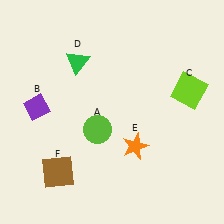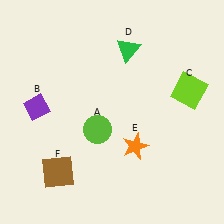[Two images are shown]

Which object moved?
The green triangle (D) moved right.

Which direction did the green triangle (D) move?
The green triangle (D) moved right.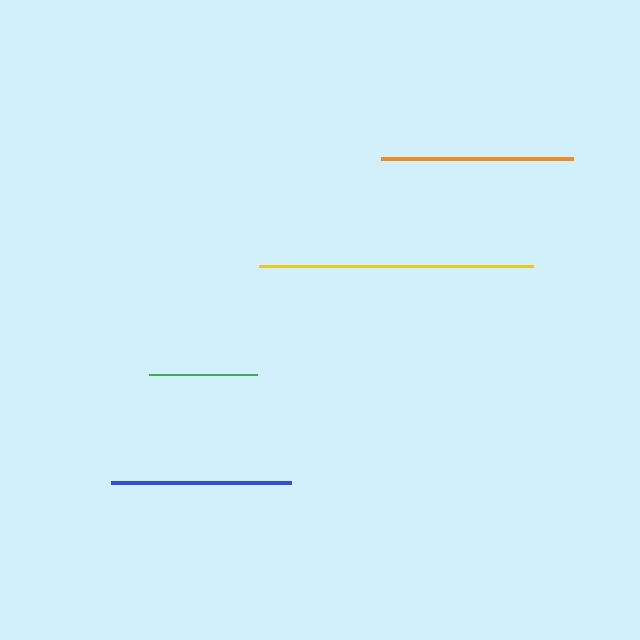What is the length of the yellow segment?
The yellow segment is approximately 274 pixels long.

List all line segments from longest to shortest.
From longest to shortest: yellow, orange, blue, green.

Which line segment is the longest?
The yellow line is the longest at approximately 274 pixels.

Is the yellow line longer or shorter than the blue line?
The yellow line is longer than the blue line.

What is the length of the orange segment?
The orange segment is approximately 192 pixels long.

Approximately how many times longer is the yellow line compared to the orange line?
The yellow line is approximately 1.4 times the length of the orange line.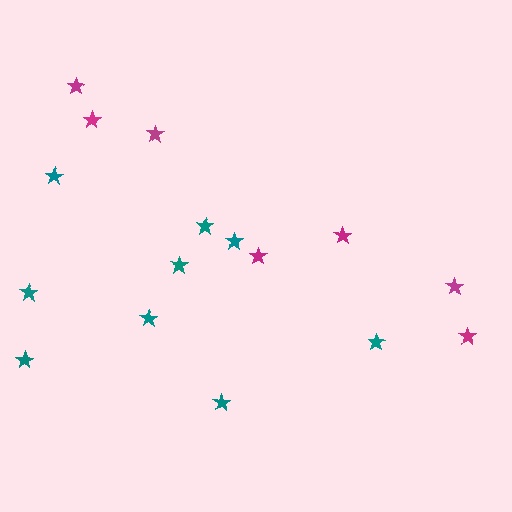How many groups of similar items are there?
There are 2 groups: one group of teal stars (9) and one group of magenta stars (7).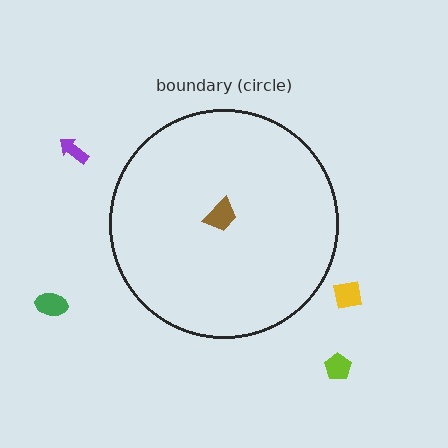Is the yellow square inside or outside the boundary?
Outside.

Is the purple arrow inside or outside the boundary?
Outside.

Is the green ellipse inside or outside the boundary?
Outside.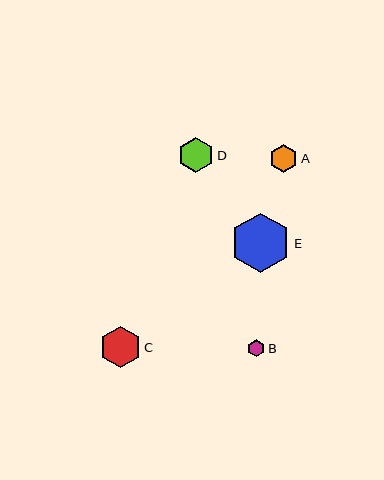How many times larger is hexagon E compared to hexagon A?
Hexagon E is approximately 2.1 times the size of hexagon A.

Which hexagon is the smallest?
Hexagon B is the smallest with a size of approximately 17 pixels.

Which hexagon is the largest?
Hexagon E is the largest with a size of approximately 60 pixels.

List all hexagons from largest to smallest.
From largest to smallest: E, C, D, A, B.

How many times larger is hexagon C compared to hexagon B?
Hexagon C is approximately 2.4 times the size of hexagon B.